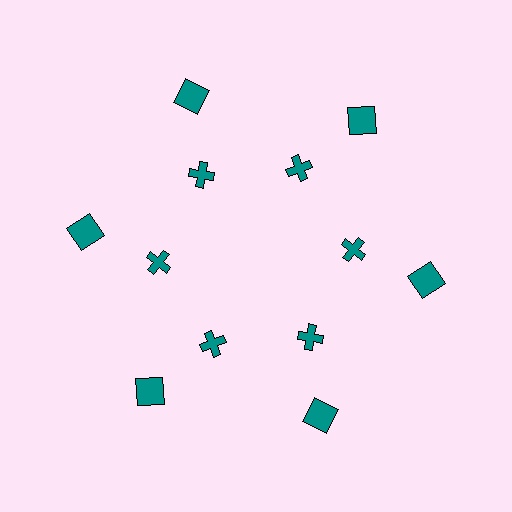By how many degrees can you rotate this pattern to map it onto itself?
The pattern maps onto itself every 60 degrees of rotation.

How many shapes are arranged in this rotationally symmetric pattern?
There are 12 shapes, arranged in 6 groups of 2.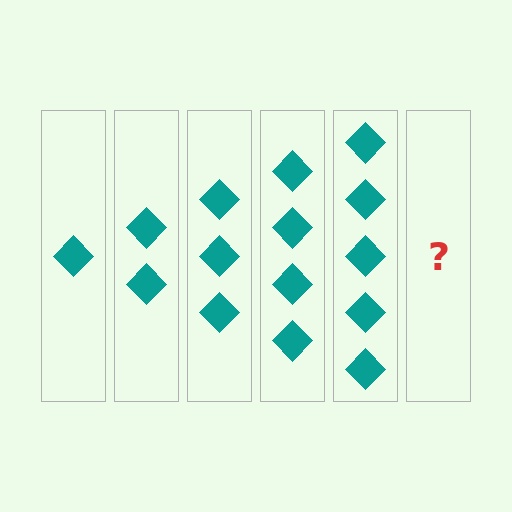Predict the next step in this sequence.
The next step is 6 diamonds.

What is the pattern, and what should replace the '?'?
The pattern is that each step adds one more diamond. The '?' should be 6 diamonds.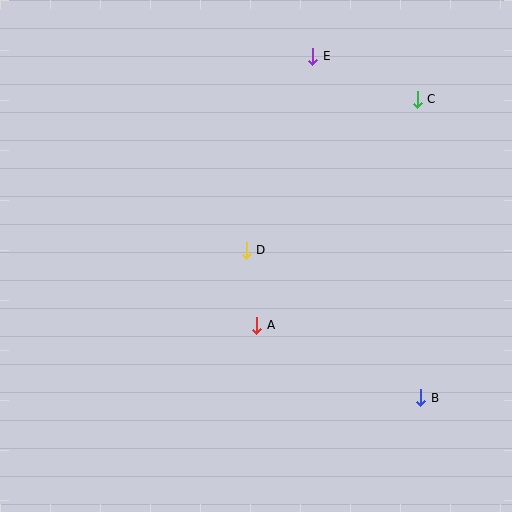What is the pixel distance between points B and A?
The distance between B and A is 179 pixels.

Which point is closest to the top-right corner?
Point C is closest to the top-right corner.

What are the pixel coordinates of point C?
Point C is at (417, 99).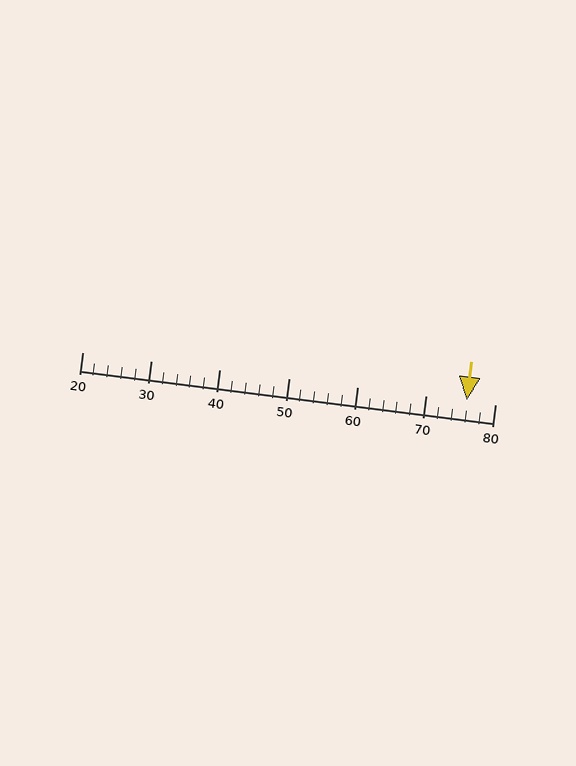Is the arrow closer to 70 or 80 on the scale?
The arrow is closer to 80.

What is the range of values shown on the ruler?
The ruler shows values from 20 to 80.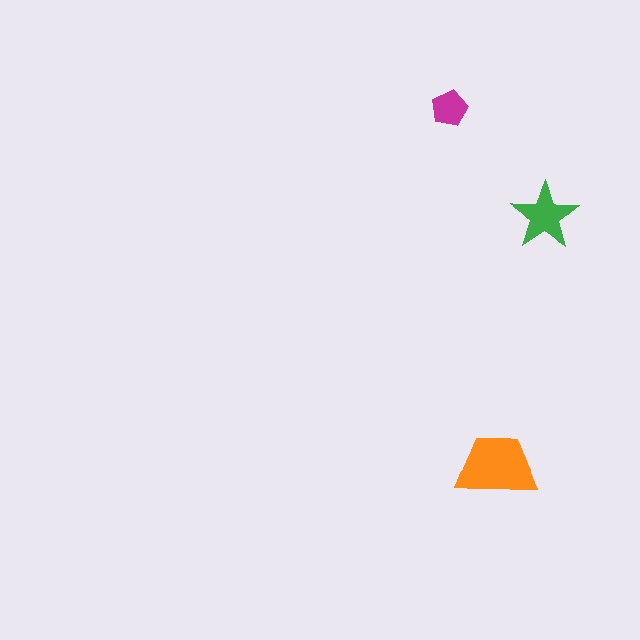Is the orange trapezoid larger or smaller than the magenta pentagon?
Larger.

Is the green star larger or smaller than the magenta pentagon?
Larger.